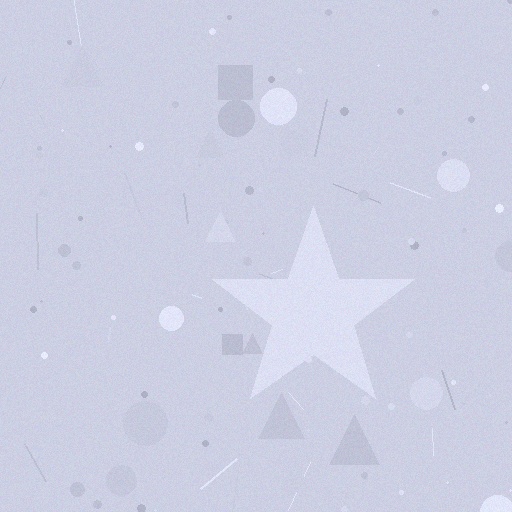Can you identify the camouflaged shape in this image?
The camouflaged shape is a star.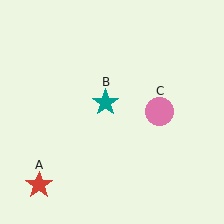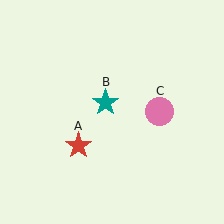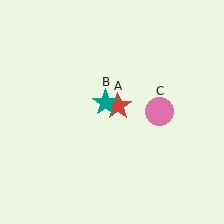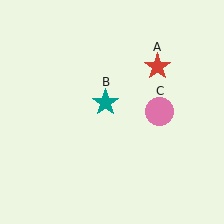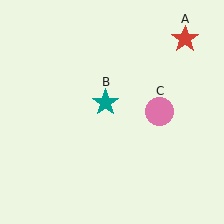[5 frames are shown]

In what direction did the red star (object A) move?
The red star (object A) moved up and to the right.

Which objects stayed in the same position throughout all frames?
Teal star (object B) and pink circle (object C) remained stationary.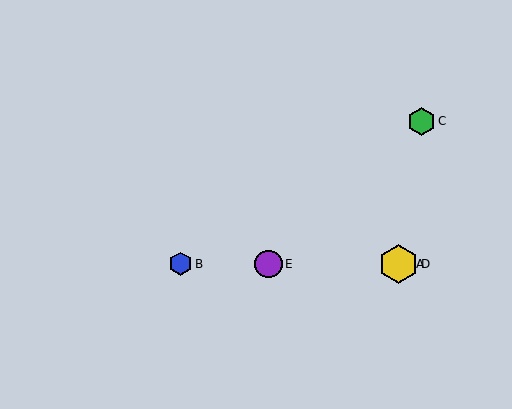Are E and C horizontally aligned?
No, E is at y≈264 and C is at y≈121.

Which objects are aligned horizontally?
Objects A, B, D, E are aligned horizontally.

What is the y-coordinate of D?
Object D is at y≈264.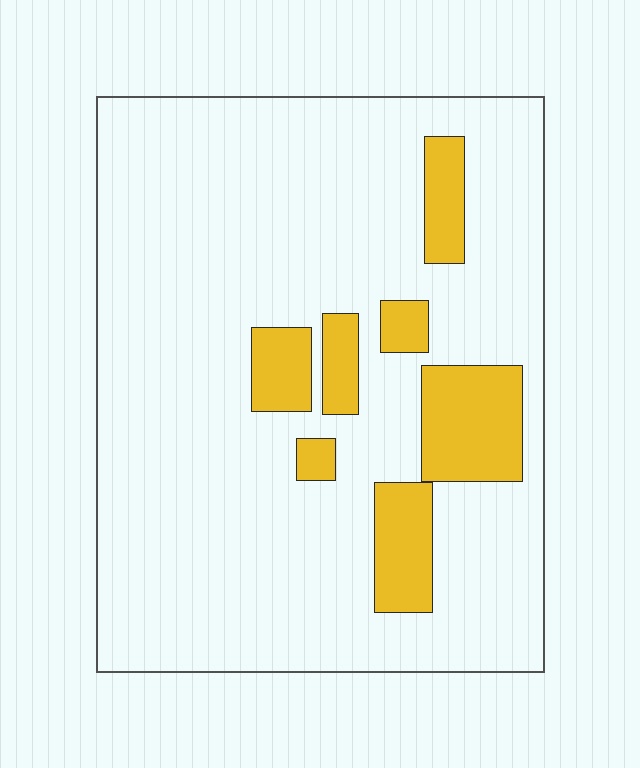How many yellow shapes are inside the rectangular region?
7.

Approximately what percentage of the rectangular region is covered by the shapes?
Approximately 15%.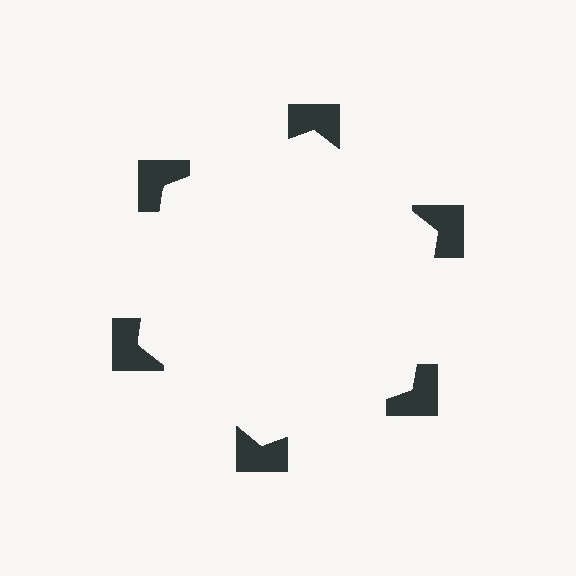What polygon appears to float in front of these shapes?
An illusory hexagon — its edges are inferred from the aligned wedge cuts in the notched squares, not physically drawn.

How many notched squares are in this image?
There are 6 — one at each vertex of the illusory hexagon.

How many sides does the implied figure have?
6 sides.